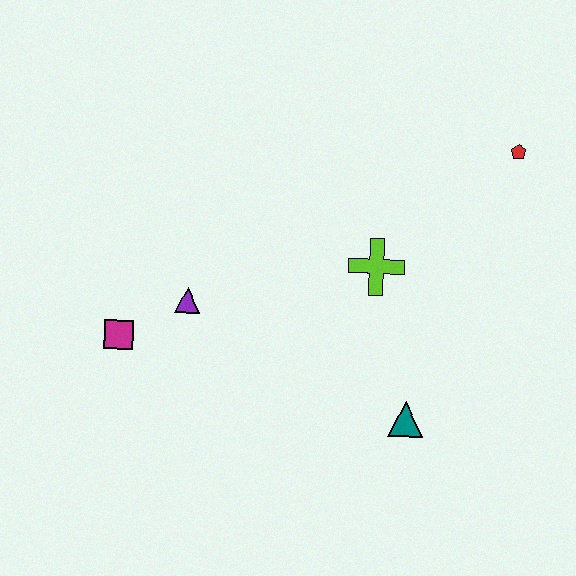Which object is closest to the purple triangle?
The magenta square is closest to the purple triangle.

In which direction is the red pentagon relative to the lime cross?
The red pentagon is to the right of the lime cross.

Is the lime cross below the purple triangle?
No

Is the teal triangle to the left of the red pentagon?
Yes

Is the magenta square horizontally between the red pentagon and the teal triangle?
No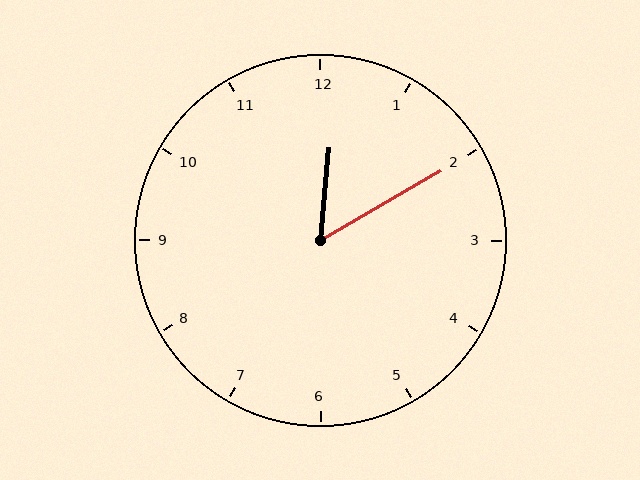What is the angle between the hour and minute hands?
Approximately 55 degrees.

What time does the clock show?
12:10.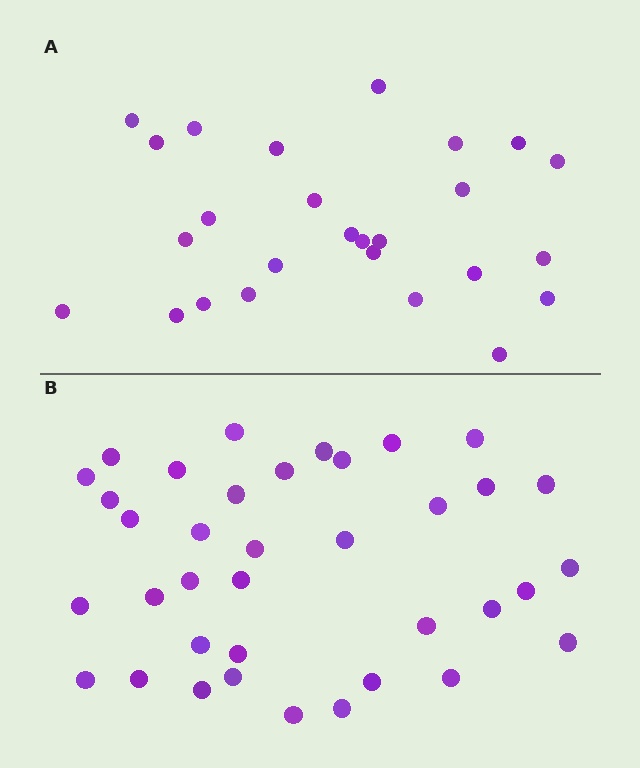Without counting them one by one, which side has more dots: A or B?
Region B (the bottom region) has more dots.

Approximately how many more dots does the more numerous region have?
Region B has roughly 12 or so more dots than region A.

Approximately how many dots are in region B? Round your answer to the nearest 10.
About 40 dots. (The exact count is 37, which rounds to 40.)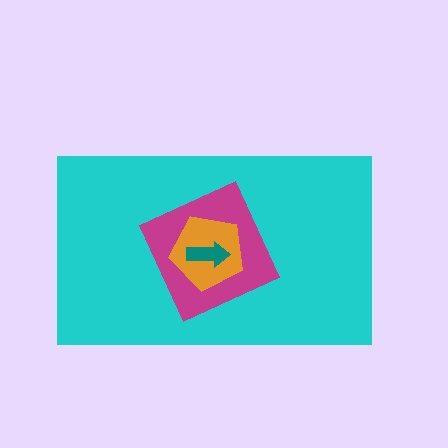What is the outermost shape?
The cyan rectangle.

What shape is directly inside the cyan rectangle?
The magenta square.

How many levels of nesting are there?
4.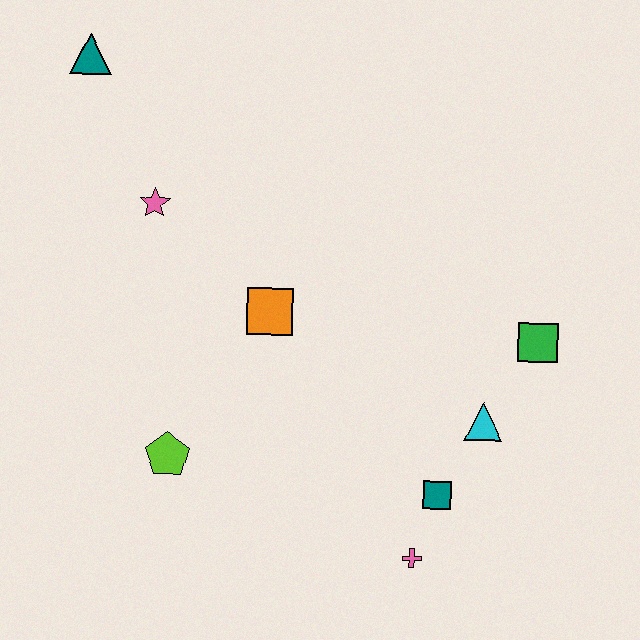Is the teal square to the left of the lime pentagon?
No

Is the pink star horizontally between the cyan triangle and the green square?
No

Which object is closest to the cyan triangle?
The teal square is closest to the cyan triangle.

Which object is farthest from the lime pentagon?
The teal triangle is farthest from the lime pentagon.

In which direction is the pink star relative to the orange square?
The pink star is to the left of the orange square.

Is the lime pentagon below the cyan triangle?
Yes